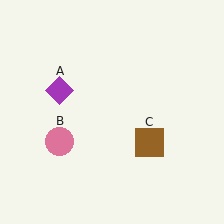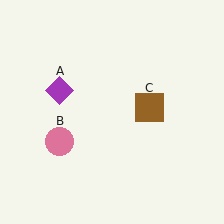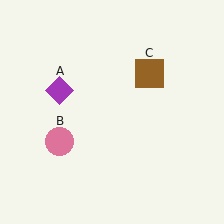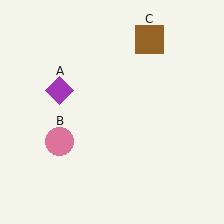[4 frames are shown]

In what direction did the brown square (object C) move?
The brown square (object C) moved up.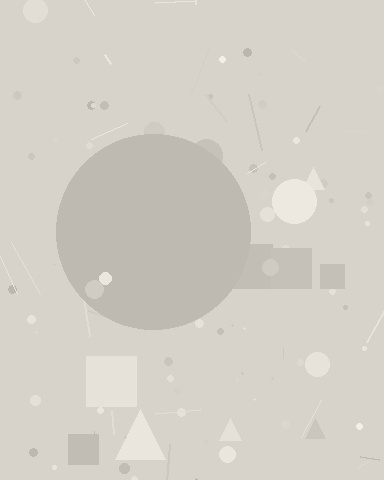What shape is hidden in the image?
A circle is hidden in the image.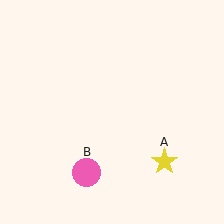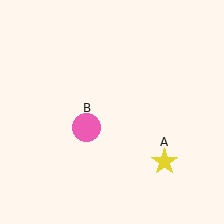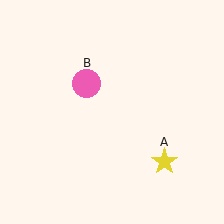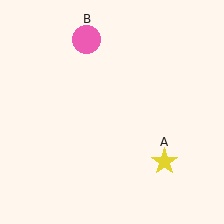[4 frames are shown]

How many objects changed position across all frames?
1 object changed position: pink circle (object B).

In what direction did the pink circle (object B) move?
The pink circle (object B) moved up.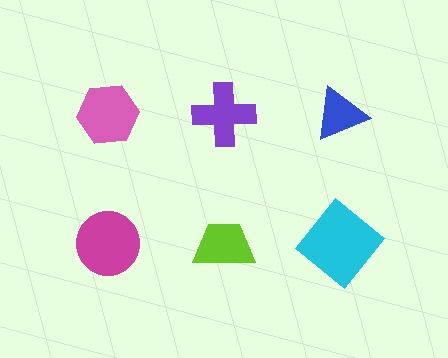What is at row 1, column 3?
A blue triangle.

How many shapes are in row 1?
3 shapes.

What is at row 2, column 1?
A magenta circle.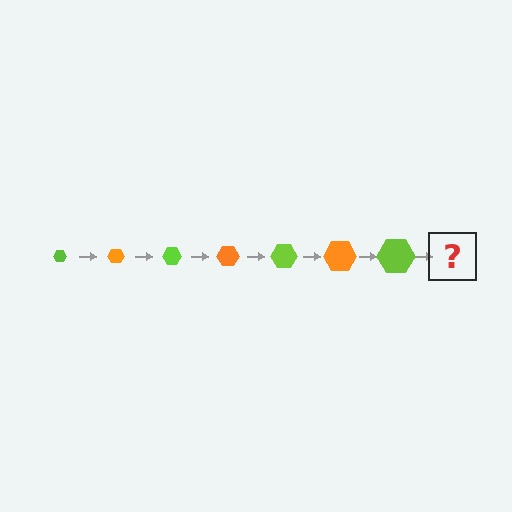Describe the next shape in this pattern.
It should be an orange hexagon, larger than the previous one.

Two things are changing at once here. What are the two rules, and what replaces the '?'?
The two rules are that the hexagon grows larger each step and the color cycles through lime and orange. The '?' should be an orange hexagon, larger than the previous one.